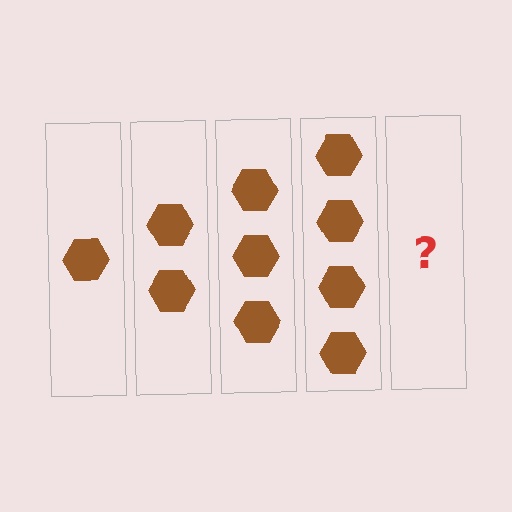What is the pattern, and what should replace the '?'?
The pattern is that each step adds one more hexagon. The '?' should be 5 hexagons.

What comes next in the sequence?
The next element should be 5 hexagons.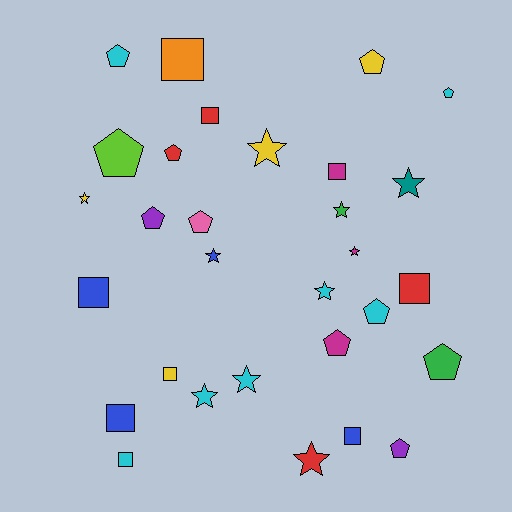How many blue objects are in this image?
There are 4 blue objects.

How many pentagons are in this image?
There are 11 pentagons.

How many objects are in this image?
There are 30 objects.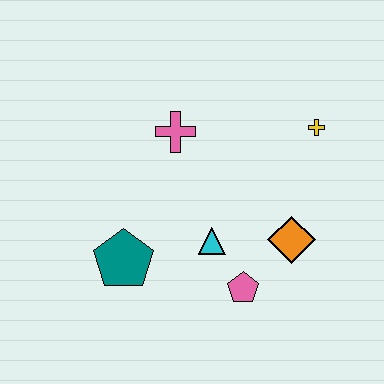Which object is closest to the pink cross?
The cyan triangle is closest to the pink cross.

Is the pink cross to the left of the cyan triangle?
Yes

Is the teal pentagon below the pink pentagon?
No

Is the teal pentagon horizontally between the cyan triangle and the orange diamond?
No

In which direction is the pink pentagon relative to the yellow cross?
The pink pentagon is below the yellow cross.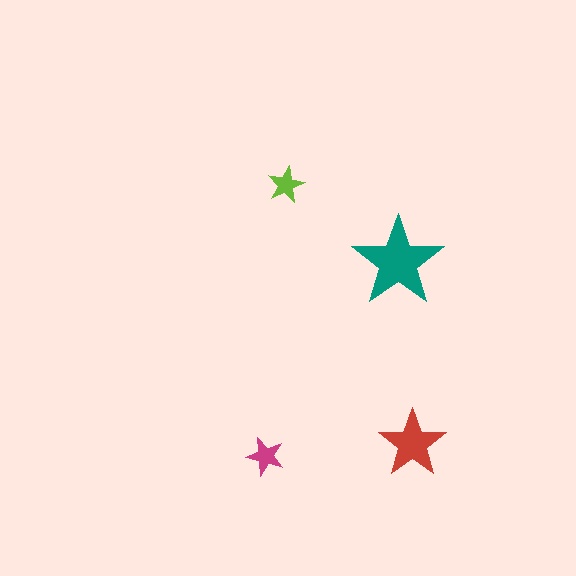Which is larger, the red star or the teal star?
The teal one.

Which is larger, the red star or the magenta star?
The red one.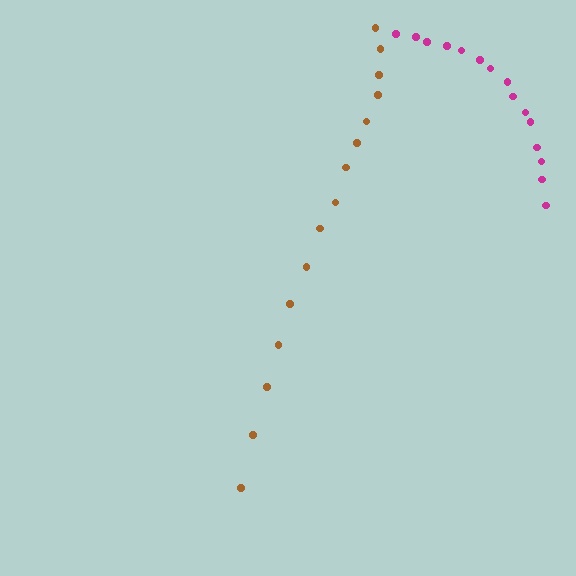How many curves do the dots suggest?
There are 2 distinct paths.